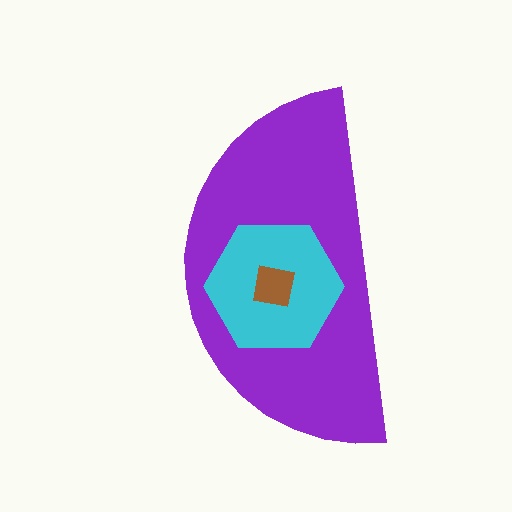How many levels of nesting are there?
3.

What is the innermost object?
The brown square.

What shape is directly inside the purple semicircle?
The cyan hexagon.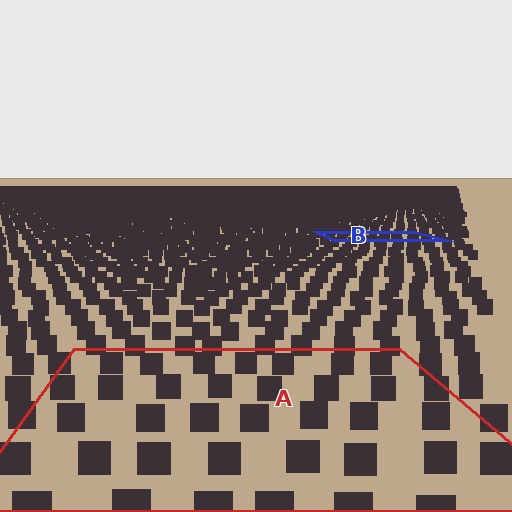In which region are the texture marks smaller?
The texture marks are smaller in region B, because it is farther away.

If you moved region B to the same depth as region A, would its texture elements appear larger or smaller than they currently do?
They would appear larger. At a closer depth, the same texture elements are projected at a bigger on-screen size.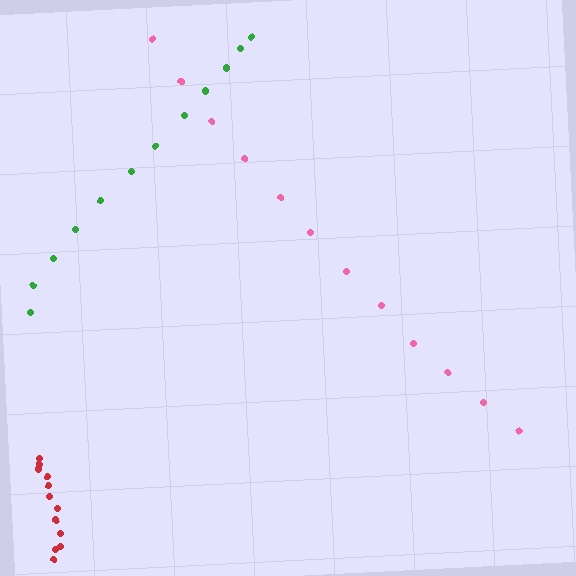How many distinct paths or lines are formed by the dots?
There are 3 distinct paths.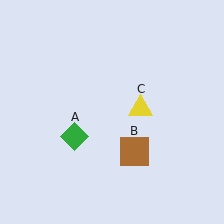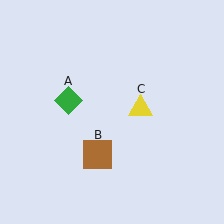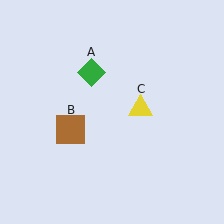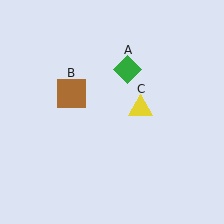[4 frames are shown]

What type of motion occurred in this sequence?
The green diamond (object A), brown square (object B) rotated clockwise around the center of the scene.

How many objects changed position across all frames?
2 objects changed position: green diamond (object A), brown square (object B).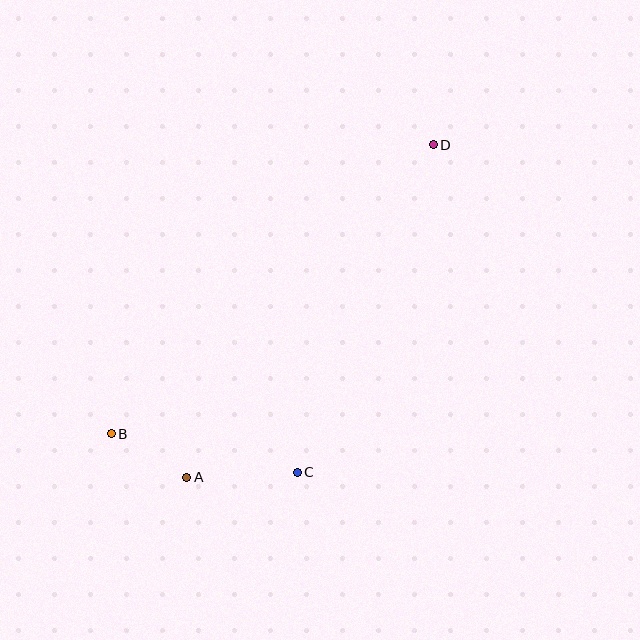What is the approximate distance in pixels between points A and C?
The distance between A and C is approximately 110 pixels.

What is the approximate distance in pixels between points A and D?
The distance between A and D is approximately 414 pixels.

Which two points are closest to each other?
Points A and B are closest to each other.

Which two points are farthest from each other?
Points B and D are farthest from each other.